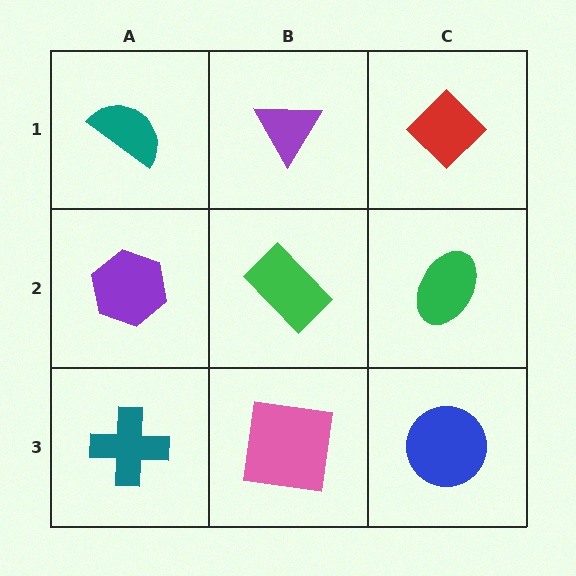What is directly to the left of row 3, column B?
A teal cross.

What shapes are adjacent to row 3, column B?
A green rectangle (row 2, column B), a teal cross (row 3, column A), a blue circle (row 3, column C).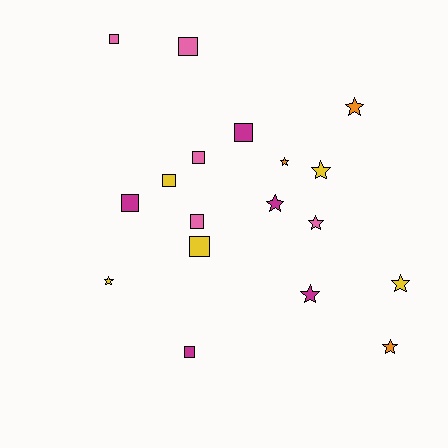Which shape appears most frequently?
Square, with 9 objects.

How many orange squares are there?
There are no orange squares.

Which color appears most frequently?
Yellow, with 5 objects.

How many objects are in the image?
There are 18 objects.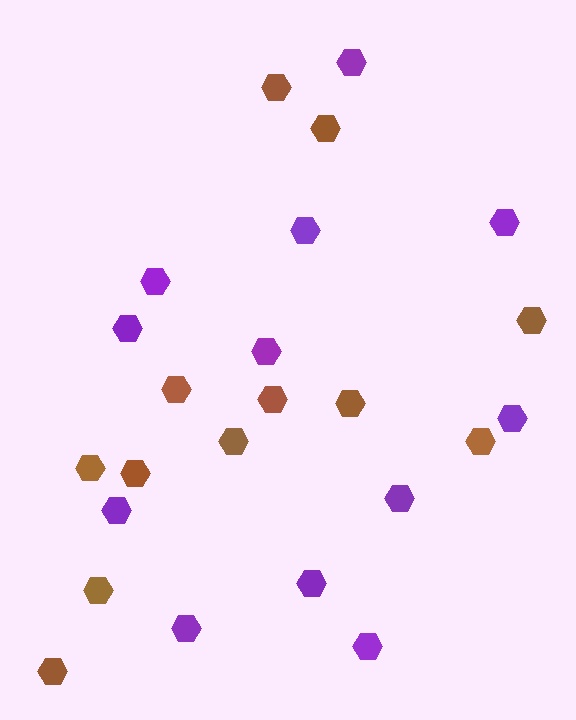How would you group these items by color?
There are 2 groups: one group of purple hexagons (12) and one group of brown hexagons (12).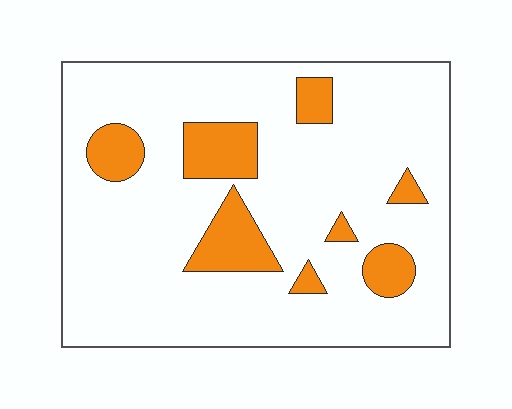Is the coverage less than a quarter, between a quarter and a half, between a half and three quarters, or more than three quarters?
Less than a quarter.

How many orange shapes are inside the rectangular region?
8.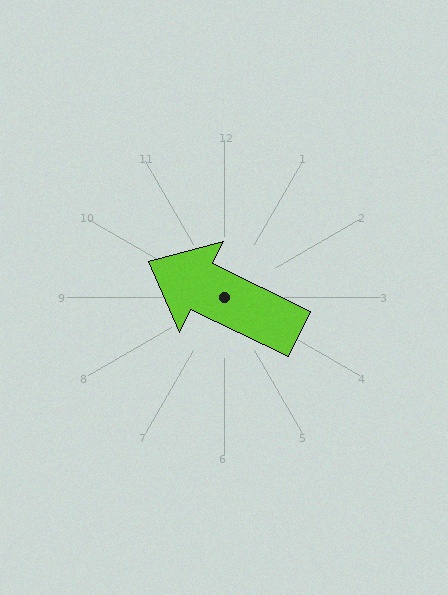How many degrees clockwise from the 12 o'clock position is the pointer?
Approximately 296 degrees.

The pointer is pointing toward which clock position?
Roughly 10 o'clock.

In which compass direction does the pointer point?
Northwest.